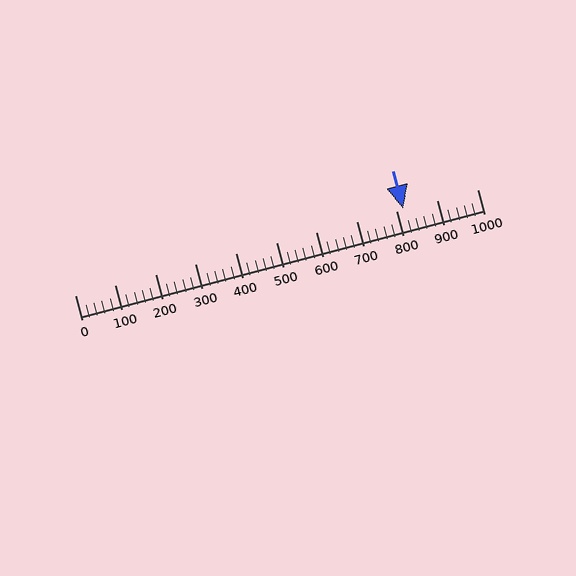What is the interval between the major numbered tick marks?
The major tick marks are spaced 100 units apart.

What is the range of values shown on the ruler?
The ruler shows values from 0 to 1000.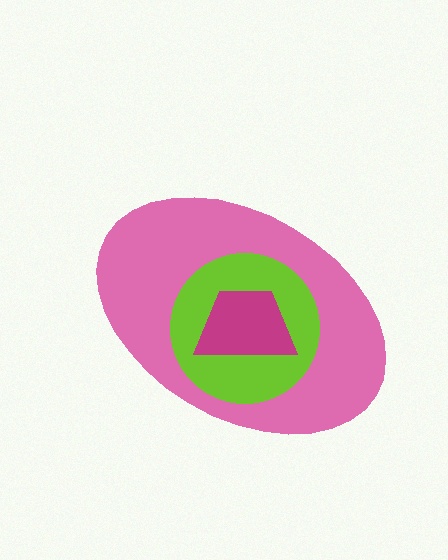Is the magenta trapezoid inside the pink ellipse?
Yes.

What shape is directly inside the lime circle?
The magenta trapezoid.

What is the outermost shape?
The pink ellipse.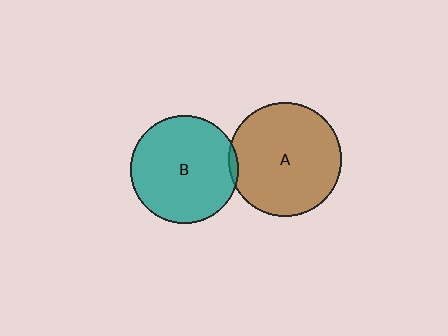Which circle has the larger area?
Circle A (brown).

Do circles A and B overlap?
Yes.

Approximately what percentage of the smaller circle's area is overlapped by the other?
Approximately 5%.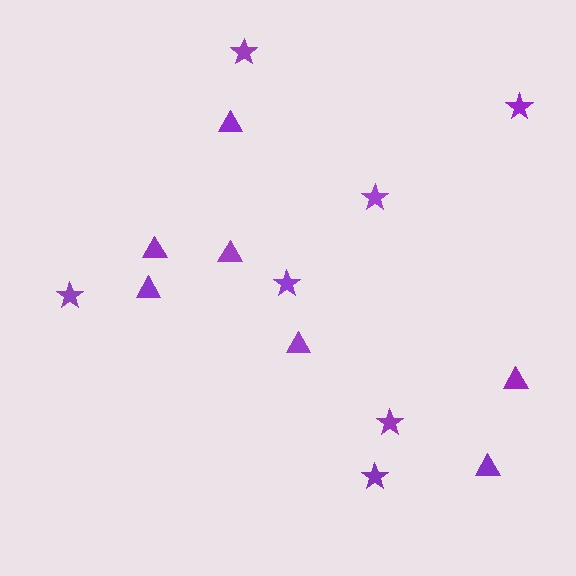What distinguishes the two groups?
There are 2 groups: one group of triangles (7) and one group of stars (7).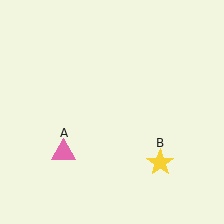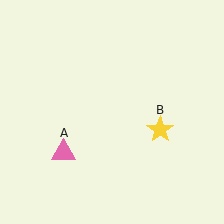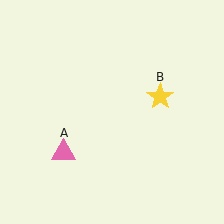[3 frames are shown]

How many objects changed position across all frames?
1 object changed position: yellow star (object B).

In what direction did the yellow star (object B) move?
The yellow star (object B) moved up.